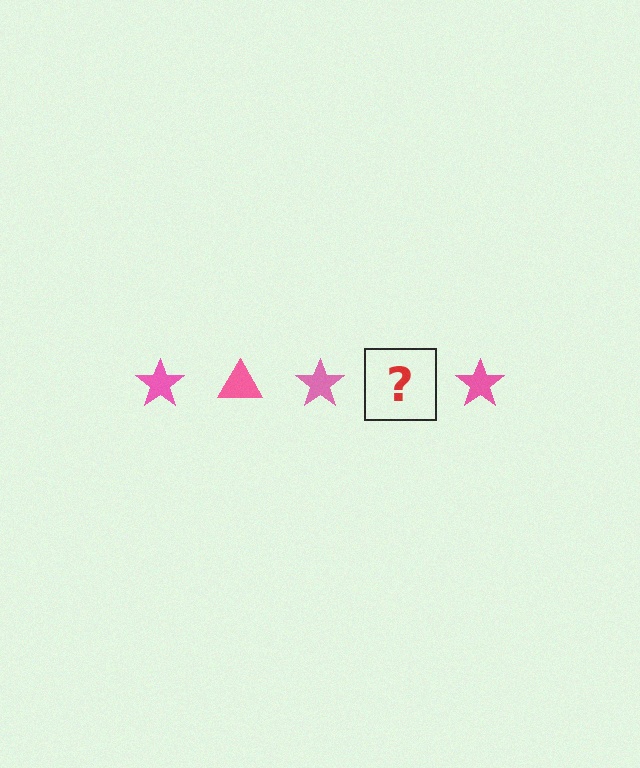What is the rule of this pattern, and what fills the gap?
The rule is that the pattern cycles through star, triangle shapes in pink. The gap should be filled with a pink triangle.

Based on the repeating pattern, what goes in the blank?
The blank should be a pink triangle.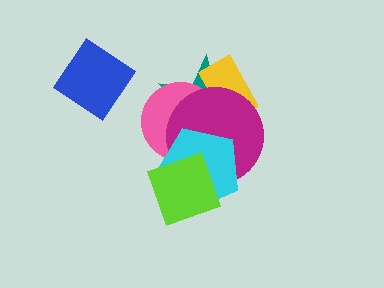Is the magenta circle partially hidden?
Yes, it is partially covered by another shape.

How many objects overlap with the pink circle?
5 objects overlap with the pink circle.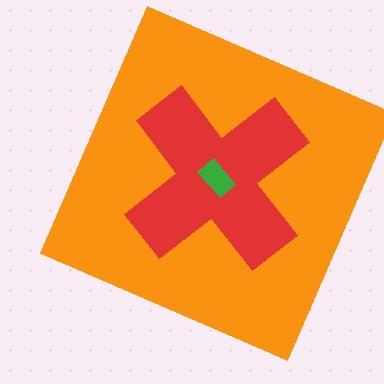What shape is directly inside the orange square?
The red cross.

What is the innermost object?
The green rectangle.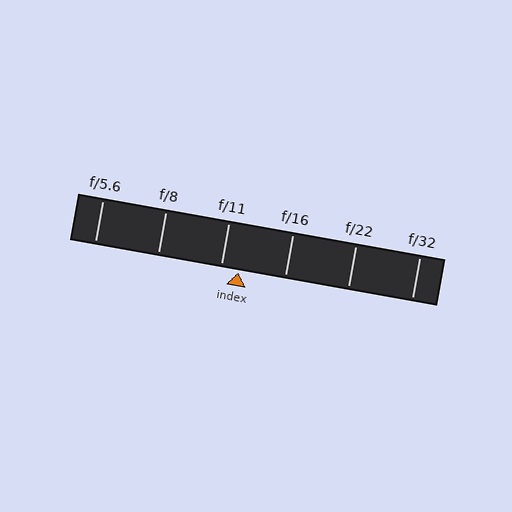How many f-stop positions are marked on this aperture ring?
There are 6 f-stop positions marked.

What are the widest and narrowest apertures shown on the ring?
The widest aperture shown is f/5.6 and the narrowest is f/32.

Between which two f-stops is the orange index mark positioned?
The index mark is between f/11 and f/16.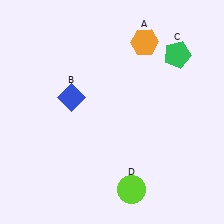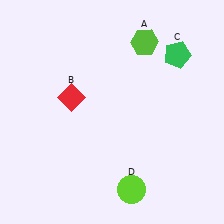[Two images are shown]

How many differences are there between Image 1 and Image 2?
There are 2 differences between the two images.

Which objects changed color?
A changed from orange to lime. B changed from blue to red.